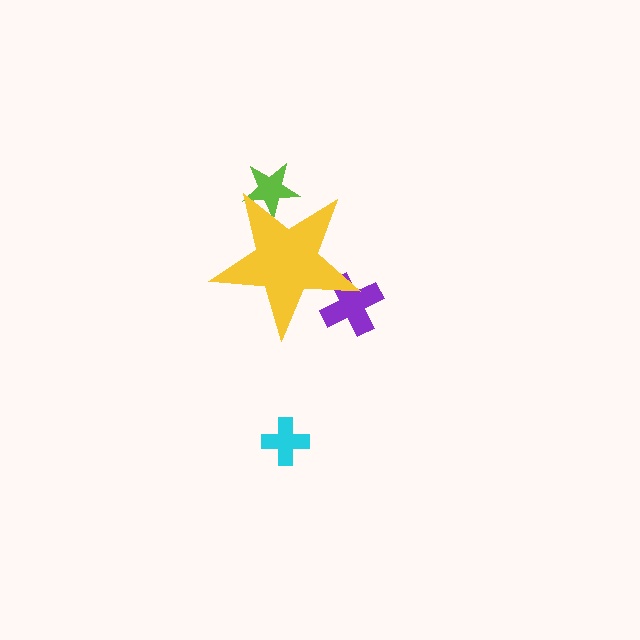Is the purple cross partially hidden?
Yes, the purple cross is partially hidden behind the yellow star.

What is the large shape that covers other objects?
A yellow star.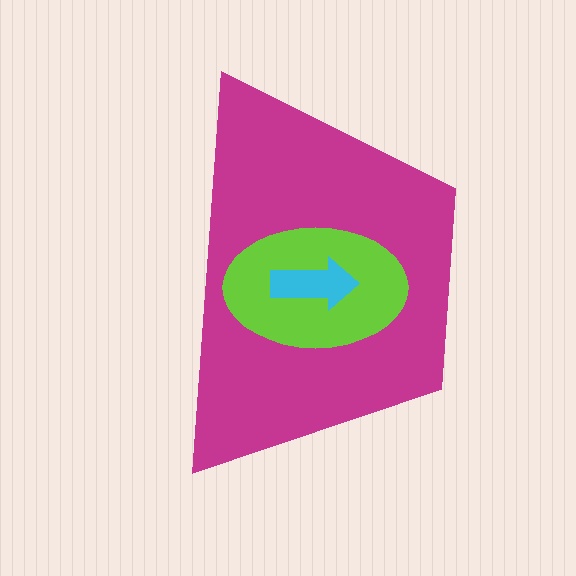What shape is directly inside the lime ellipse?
The cyan arrow.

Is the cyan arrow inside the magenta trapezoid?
Yes.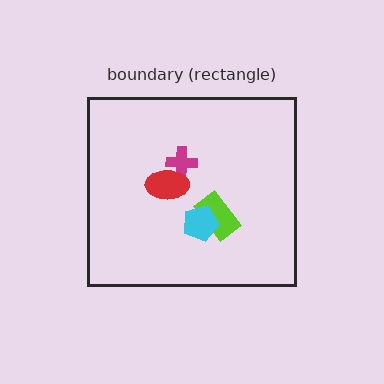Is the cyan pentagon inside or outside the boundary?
Inside.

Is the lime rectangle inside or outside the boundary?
Inside.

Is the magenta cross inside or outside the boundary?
Inside.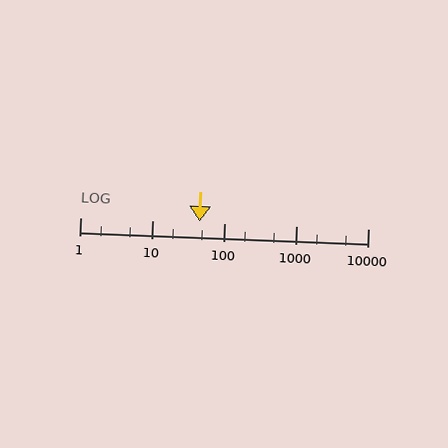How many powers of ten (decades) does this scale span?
The scale spans 4 decades, from 1 to 10000.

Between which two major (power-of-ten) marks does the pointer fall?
The pointer is between 10 and 100.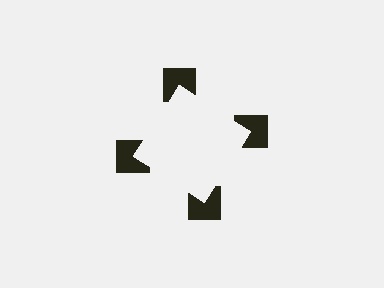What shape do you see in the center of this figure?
An illusory square — its edges are inferred from the aligned wedge cuts in the notched squares, not physically drawn.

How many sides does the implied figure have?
4 sides.